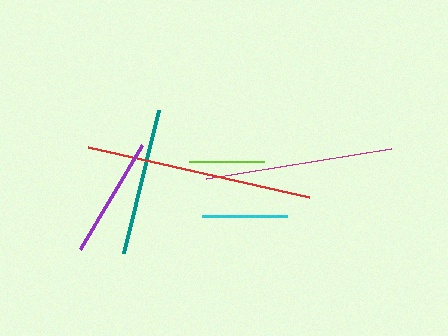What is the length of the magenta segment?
The magenta segment is approximately 187 pixels long.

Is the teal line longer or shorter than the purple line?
The teal line is longer than the purple line.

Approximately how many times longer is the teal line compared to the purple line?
The teal line is approximately 1.2 times the length of the purple line.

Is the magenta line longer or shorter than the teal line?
The magenta line is longer than the teal line.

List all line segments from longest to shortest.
From longest to shortest: red, magenta, teal, purple, cyan, lime.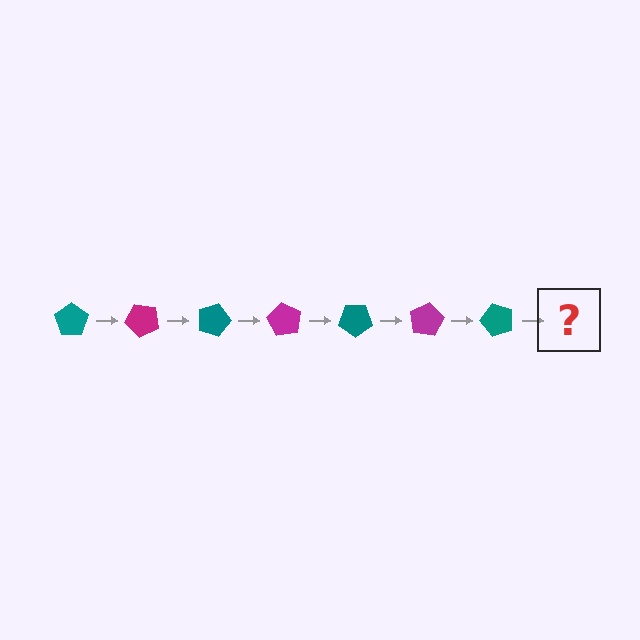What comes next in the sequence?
The next element should be a magenta pentagon, rotated 315 degrees from the start.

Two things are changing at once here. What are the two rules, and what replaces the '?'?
The two rules are that it rotates 45 degrees each step and the color cycles through teal and magenta. The '?' should be a magenta pentagon, rotated 315 degrees from the start.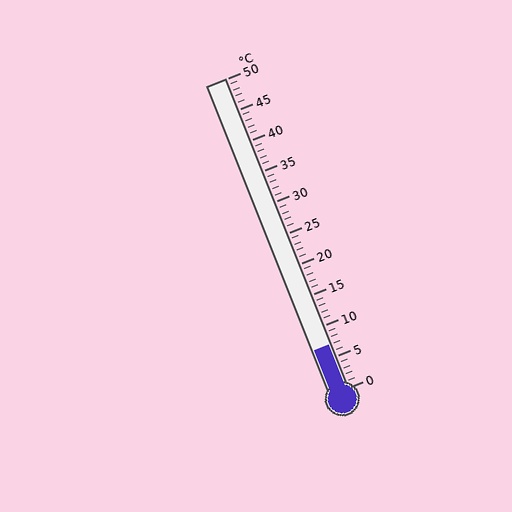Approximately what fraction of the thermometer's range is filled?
The thermometer is filled to approximately 15% of its range.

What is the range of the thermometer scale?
The thermometer scale ranges from 0°C to 50°C.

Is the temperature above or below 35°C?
The temperature is below 35°C.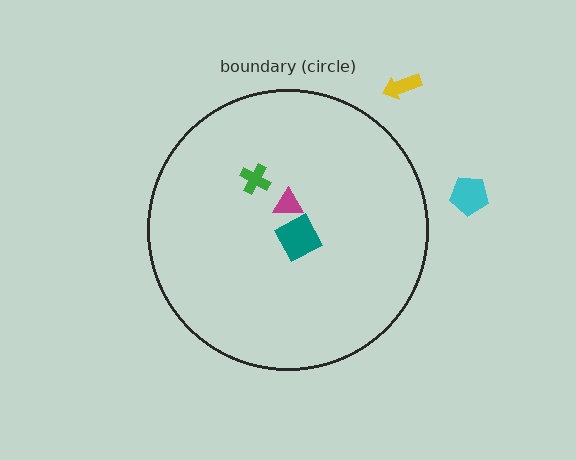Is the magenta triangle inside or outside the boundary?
Inside.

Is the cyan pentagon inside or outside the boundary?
Outside.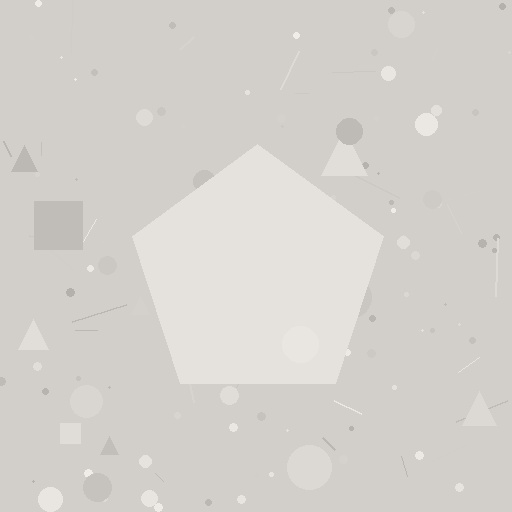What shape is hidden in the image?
A pentagon is hidden in the image.